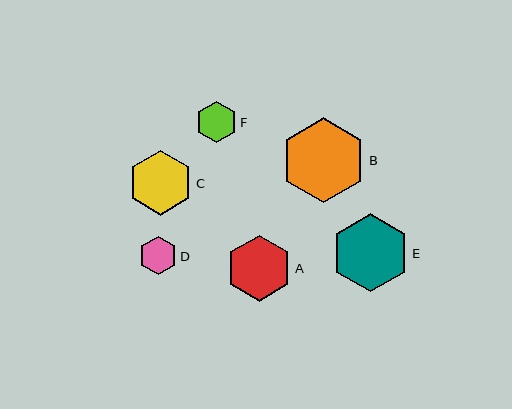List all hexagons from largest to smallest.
From largest to smallest: B, E, A, C, F, D.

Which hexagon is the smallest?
Hexagon D is the smallest with a size of approximately 38 pixels.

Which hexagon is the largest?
Hexagon B is the largest with a size of approximately 85 pixels.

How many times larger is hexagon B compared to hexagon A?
Hexagon B is approximately 1.3 times the size of hexagon A.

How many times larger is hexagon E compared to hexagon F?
Hexagon E is approximately 1.9 times the size of hexagon F.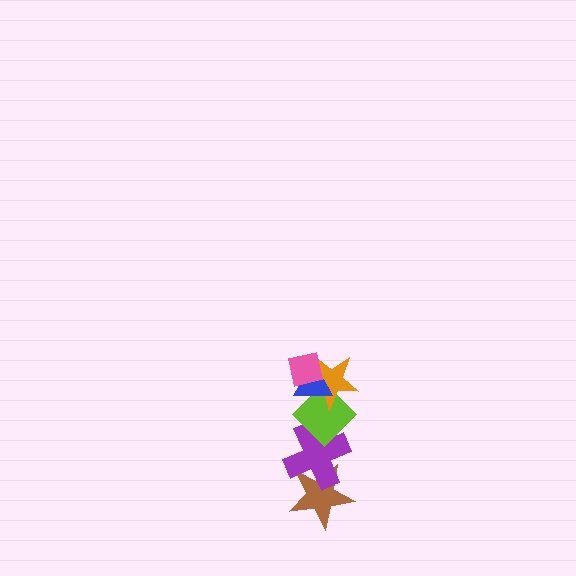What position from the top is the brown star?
The brown star is 6th from the top.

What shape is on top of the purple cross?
The lime diamond is on top of the purple cross.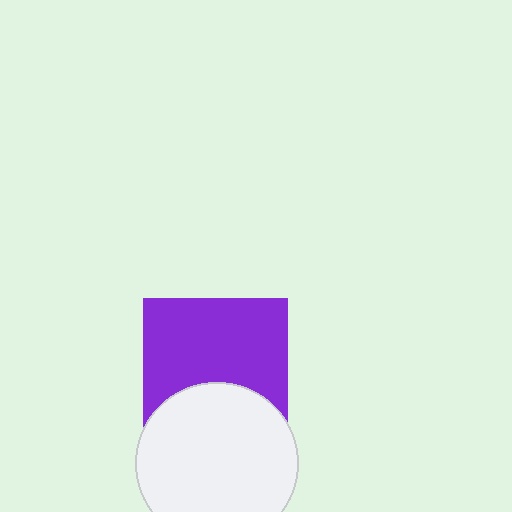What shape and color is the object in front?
The object in front is a white circle.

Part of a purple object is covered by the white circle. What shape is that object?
It is a square.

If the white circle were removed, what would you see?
You would see the complete purple square.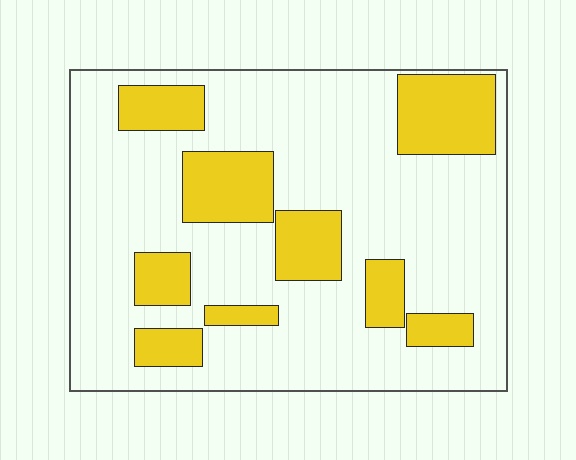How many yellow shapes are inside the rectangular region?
9.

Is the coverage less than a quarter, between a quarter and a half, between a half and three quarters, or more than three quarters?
Between a quarter and a half.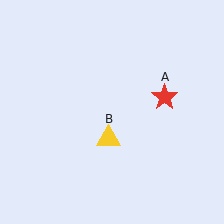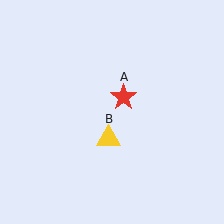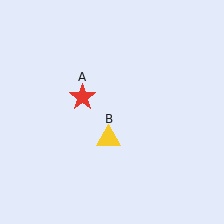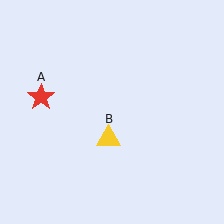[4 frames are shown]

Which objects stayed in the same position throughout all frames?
Yellow triangle (object B) remained stationary.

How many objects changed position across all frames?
1 object changed position: red star (object A).